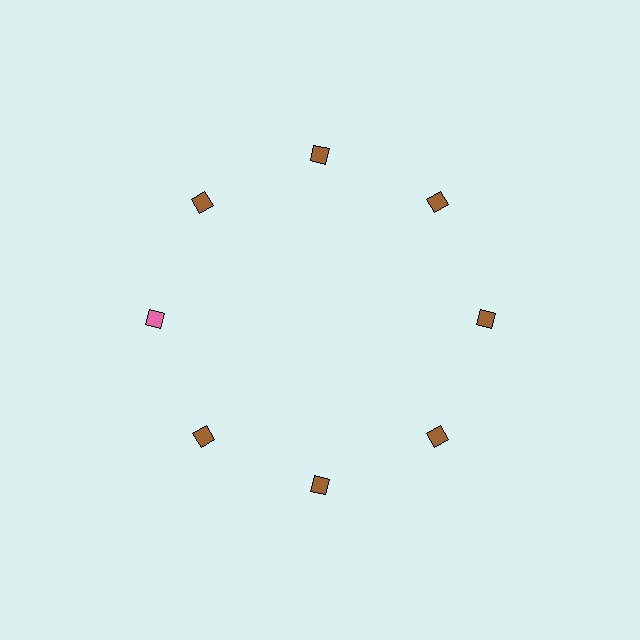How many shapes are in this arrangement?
There are 8 shapes arranged in a ring pattern.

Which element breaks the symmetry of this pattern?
The pink diamond at roughly the 9 o'clock position breaks the symmetry. All other shapes are brown diamonds.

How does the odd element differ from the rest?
It has a different color: pink instead of brown.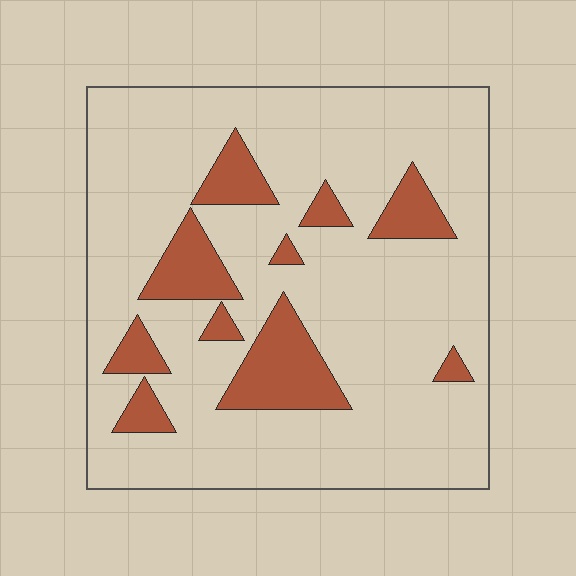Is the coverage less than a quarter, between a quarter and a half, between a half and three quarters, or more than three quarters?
Less than a quarter.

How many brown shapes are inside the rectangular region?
10.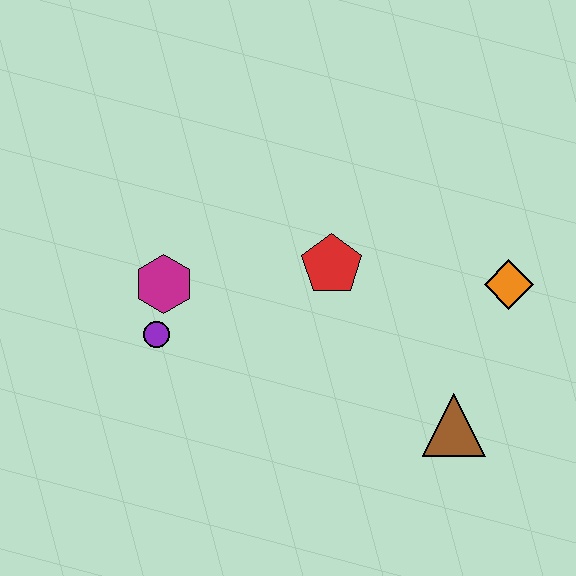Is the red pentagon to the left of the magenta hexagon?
No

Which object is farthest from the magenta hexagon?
The orange diamond is farthest from the magenta hexagon.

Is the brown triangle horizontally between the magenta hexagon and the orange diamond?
Yes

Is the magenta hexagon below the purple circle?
No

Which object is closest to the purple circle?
The magenta hexagon is closest to the purple circle.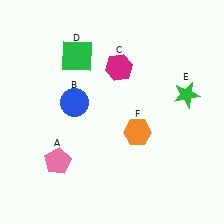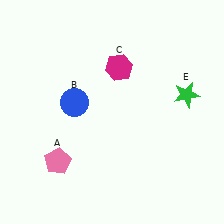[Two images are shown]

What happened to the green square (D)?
The green square (D) was removed in Image 2. It was in the top-left area of Image 1.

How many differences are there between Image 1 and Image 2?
There are 2 differences between the two images.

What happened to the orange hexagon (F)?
The orange hexagon (F) was removed in Image 2. It was in the bottom-right area of Image 1.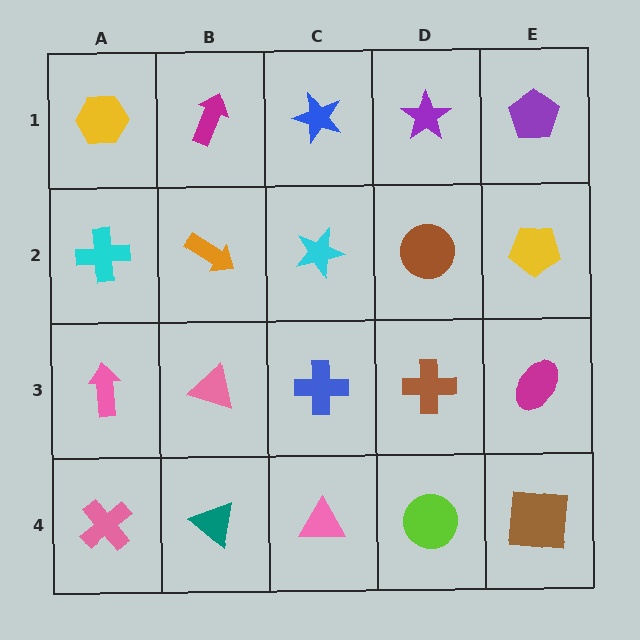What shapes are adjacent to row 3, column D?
A brown circle (row 2, column D), a lime circle (row 4, column D), a blue cross (row 3, column C), a magenta ellipse (row 3, column E).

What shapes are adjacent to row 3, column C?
A cyan star (row 2, column C), a pink triangle (row 4, column C), a pink triangle (row 3, column B), a brown cross (row 3, column D).